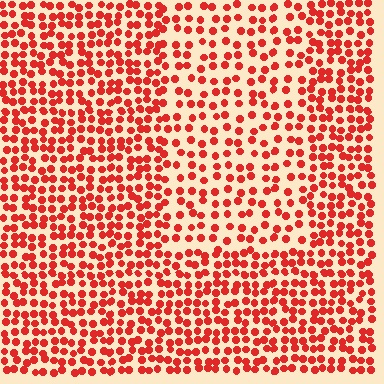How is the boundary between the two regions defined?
The boundary is defined by a change in element density (approximately 1.6x ratio). All elements are the same color, size, and shape.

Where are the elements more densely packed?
The elements are more densely packed outside the rectangle boundary.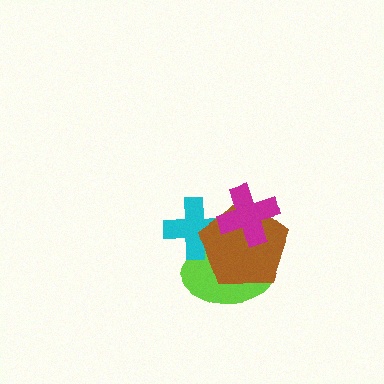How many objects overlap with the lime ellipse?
3 objects overlap with the lime ellipse.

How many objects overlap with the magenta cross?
3 objects overlap with the magenta cross.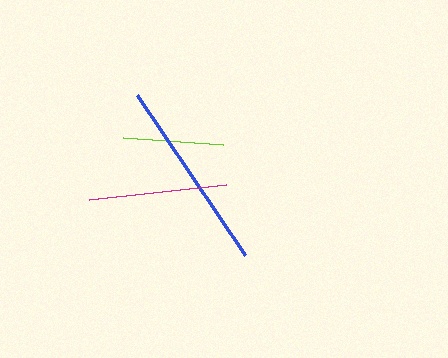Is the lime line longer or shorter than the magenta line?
The magenta line is longer than the lime line.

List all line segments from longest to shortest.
From longest to shortest: blue, magenta, lime.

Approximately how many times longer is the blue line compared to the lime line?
The blue line is approximately 1.9 times the length of the lime line.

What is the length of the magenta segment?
The magenta segment is approximately 138 pixels long.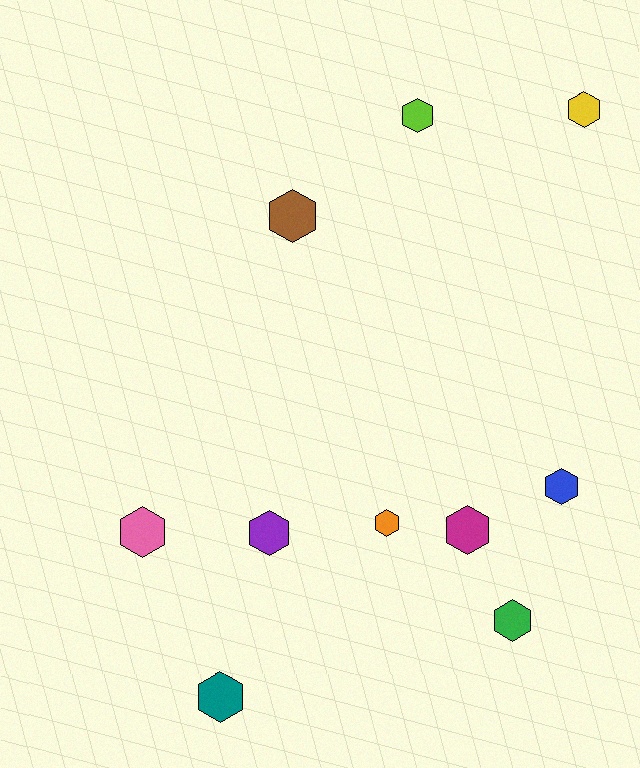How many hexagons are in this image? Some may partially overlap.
There are 10 hexagons.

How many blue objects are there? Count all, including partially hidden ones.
There is 1 blue object.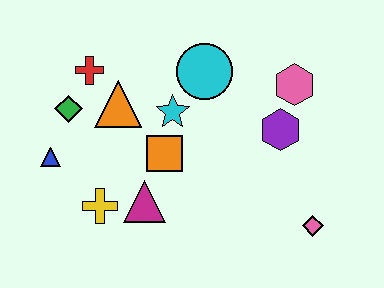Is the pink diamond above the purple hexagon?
No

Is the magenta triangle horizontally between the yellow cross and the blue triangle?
No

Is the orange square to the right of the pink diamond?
No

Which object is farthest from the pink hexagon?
The blue triangle is farthest from the pink hexagon.